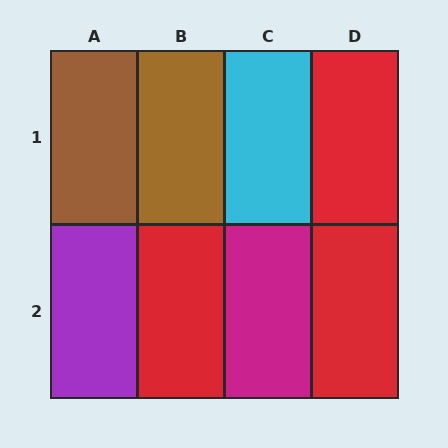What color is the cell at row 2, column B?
Red.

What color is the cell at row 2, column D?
Red.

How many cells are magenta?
1 cell is magenta.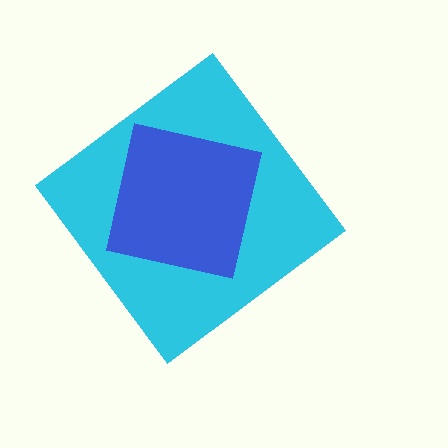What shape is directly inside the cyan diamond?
The blue square.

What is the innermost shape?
The blue square.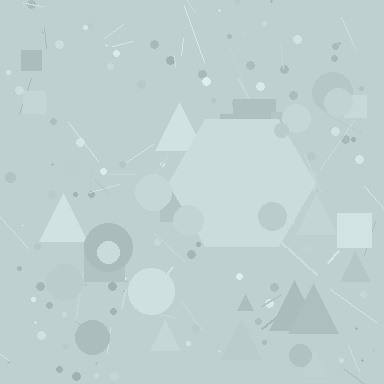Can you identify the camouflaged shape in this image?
The camouflaged shape is a hexagon.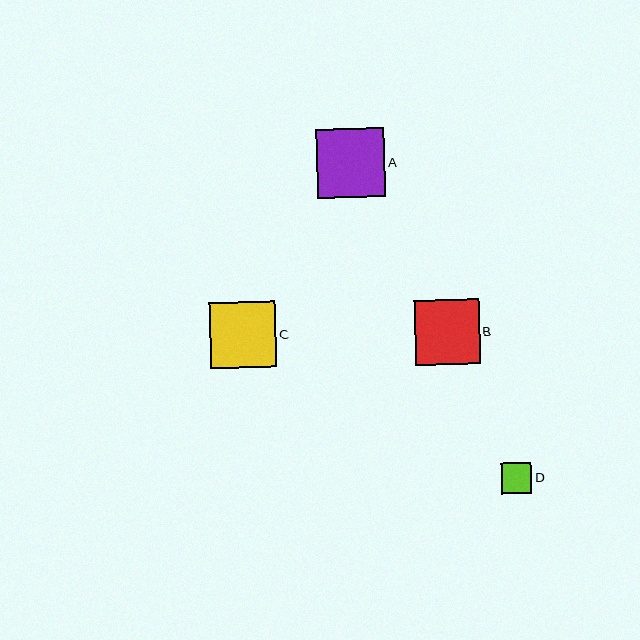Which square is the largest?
Square A is the largest with a size of approximately 68 pixels.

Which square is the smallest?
Square D is the smallest with a size of approximately 30 pixels.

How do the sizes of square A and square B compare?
Square A and square B are approximately the same size.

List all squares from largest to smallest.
From largest to smallest: A, C, B, D.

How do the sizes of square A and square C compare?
Square A and square C are approximately the same size.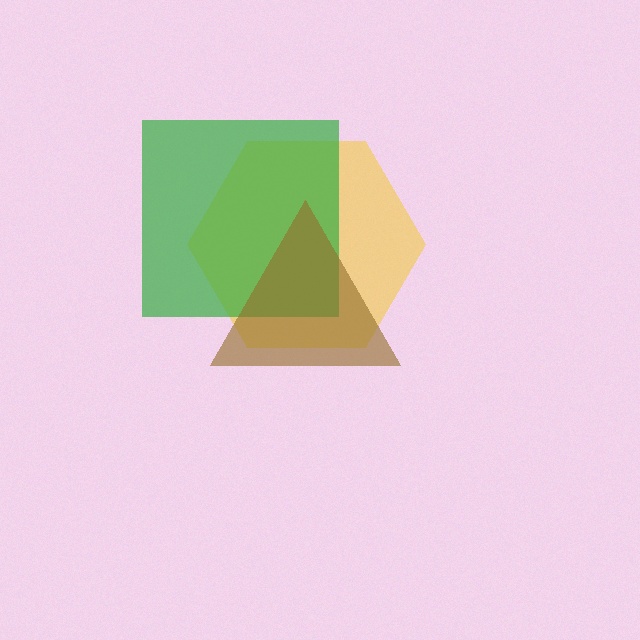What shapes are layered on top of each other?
The layered shapes are: a yellow hexagon, a green square, a brown triangle.